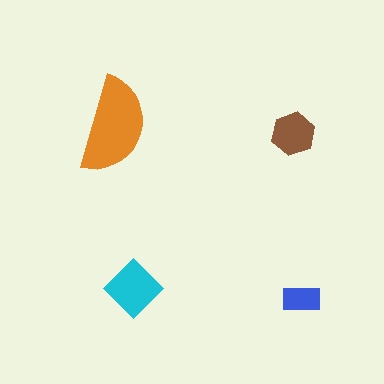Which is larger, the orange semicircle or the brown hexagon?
The orange semicircle.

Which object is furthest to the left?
The orange semicircle is leftmost.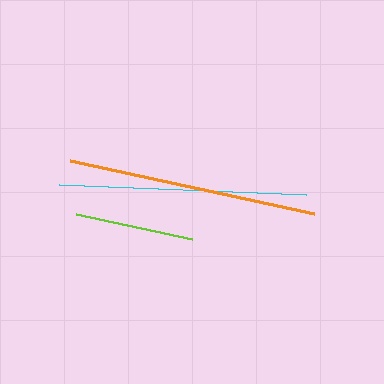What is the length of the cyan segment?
The cyan segment is approximately 247 pixels long.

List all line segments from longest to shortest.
From longest to shortest: orange, cyan, lime.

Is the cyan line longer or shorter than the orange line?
The orange line is longer than the cyan line.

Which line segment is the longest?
The orange line is the longest at approximately 250 pixels.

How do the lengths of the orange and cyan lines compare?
The orange and cyan lines are approximately the same length.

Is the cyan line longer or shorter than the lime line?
The cyan line is longer than the lime line.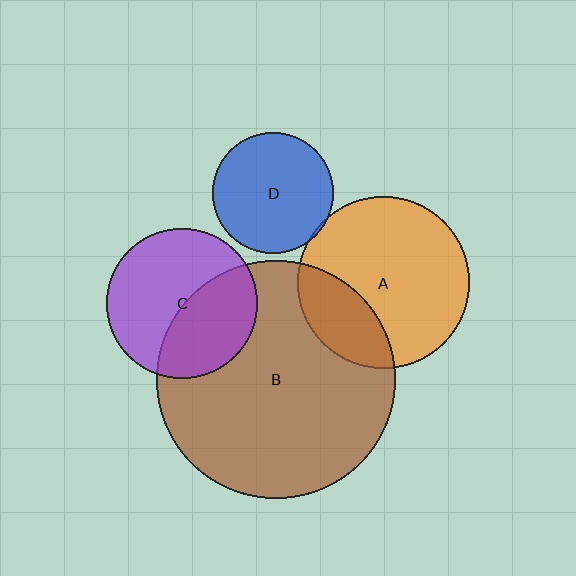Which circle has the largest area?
Circle B (brown).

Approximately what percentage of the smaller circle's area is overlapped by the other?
Approximately 5%.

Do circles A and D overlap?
Yes.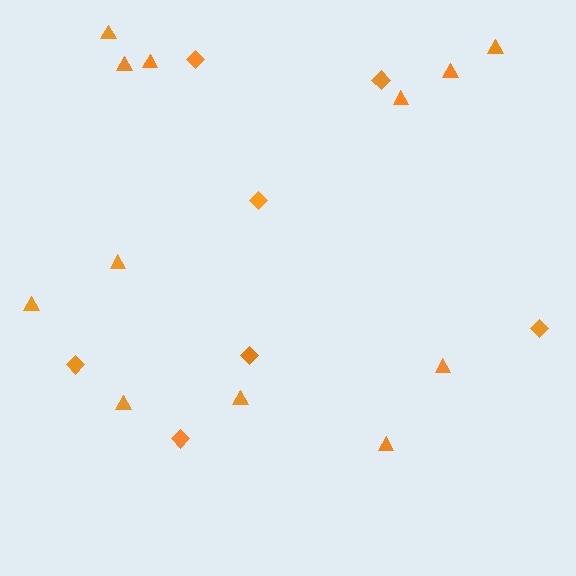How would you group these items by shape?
There are 2 groups: one group of triangles (12) and one group of diamonds (7).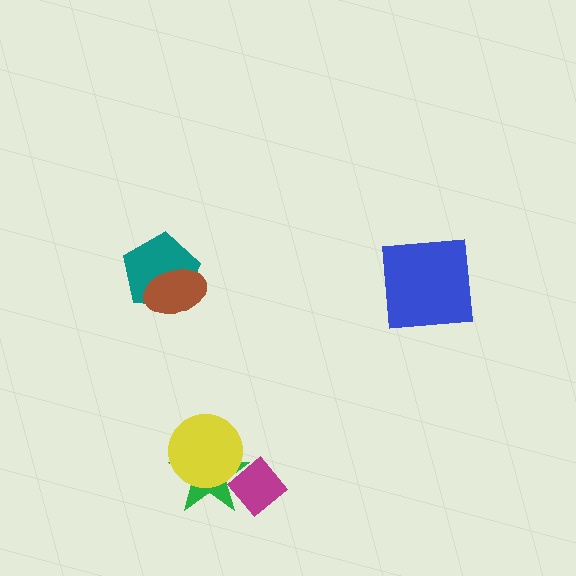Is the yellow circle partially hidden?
No, no other shape covers it.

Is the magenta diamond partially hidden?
Yes, it is partially covered by another shape.